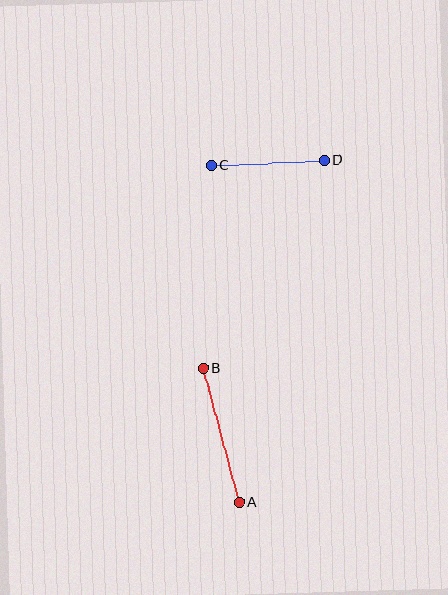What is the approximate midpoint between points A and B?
The midpoint is at approximately (221, 435) pixels.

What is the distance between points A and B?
The distance is approximately 139 pixels.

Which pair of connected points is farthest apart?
Points A and B are farthest apart.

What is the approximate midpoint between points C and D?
The midpoint is at approximately (268, 163) pixels.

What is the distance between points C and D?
The distance is approximately 113 pixels.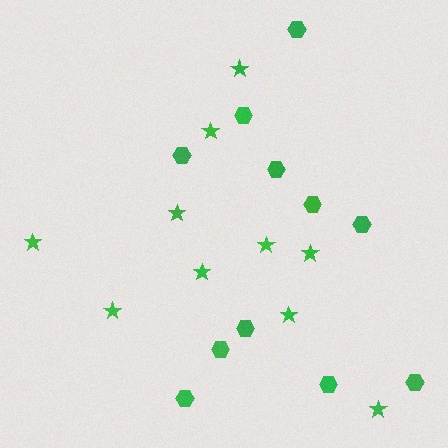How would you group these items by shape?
There are 2 groups: one group of hexagons (11) and one group of stars (10).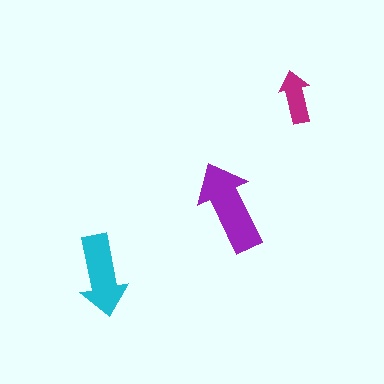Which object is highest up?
The magenta arrow is topmost.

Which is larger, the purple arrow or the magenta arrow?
The purple one.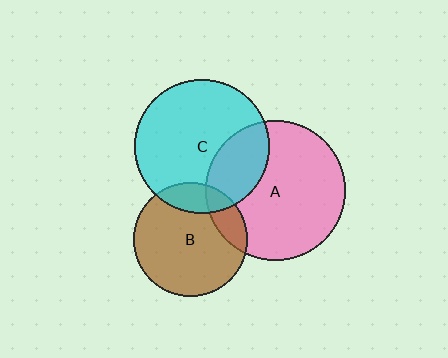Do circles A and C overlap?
Yes.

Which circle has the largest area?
Circle A (pink).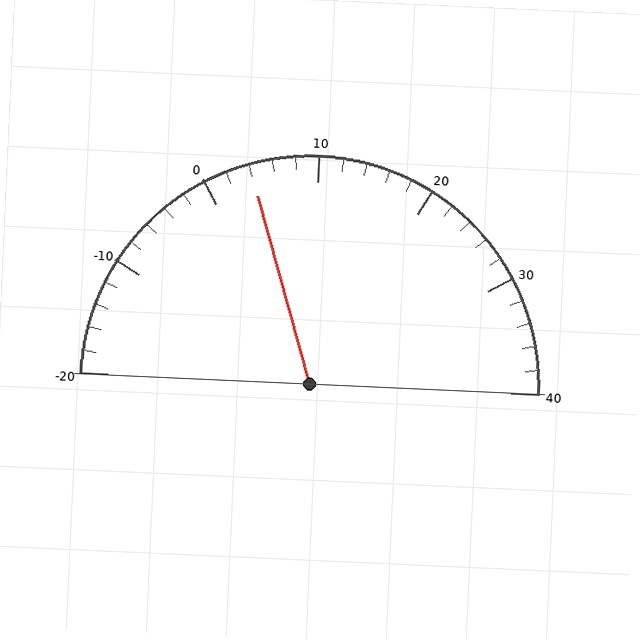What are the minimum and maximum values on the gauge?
The gauge ranges from -20 to 40.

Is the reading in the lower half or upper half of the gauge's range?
The reading is in the lower half of the range (-20 to 40).